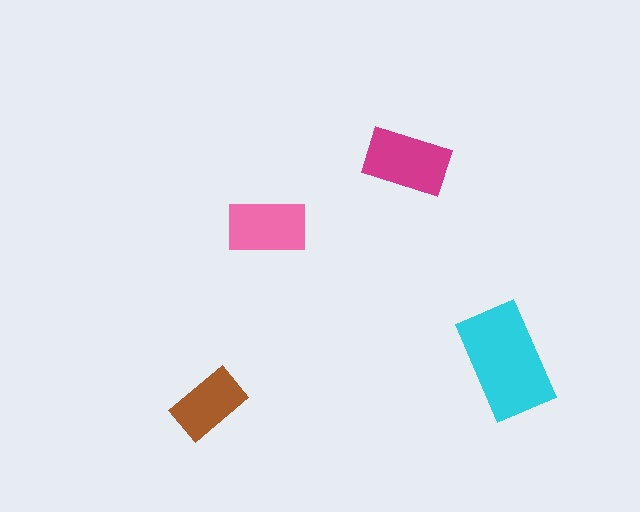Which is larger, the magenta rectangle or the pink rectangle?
The magenta one.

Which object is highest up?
The magenta rectangle is topmost.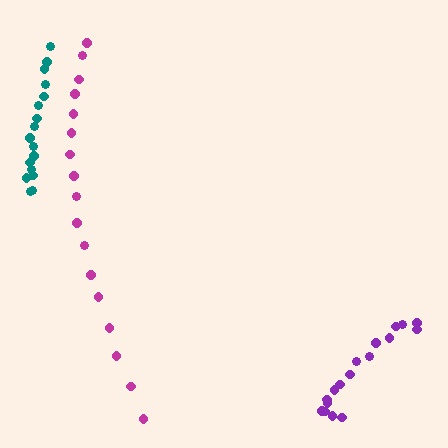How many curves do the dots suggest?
There are 3 distinct paths.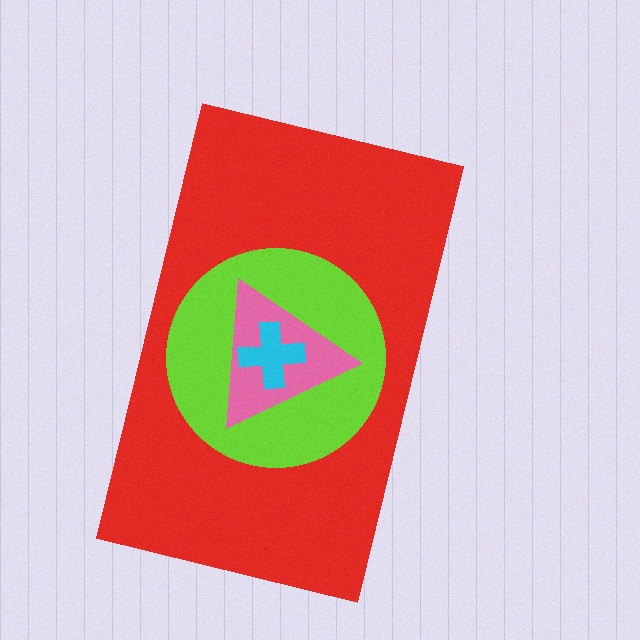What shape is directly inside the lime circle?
The pink triangle.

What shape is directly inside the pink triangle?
The cyan cross.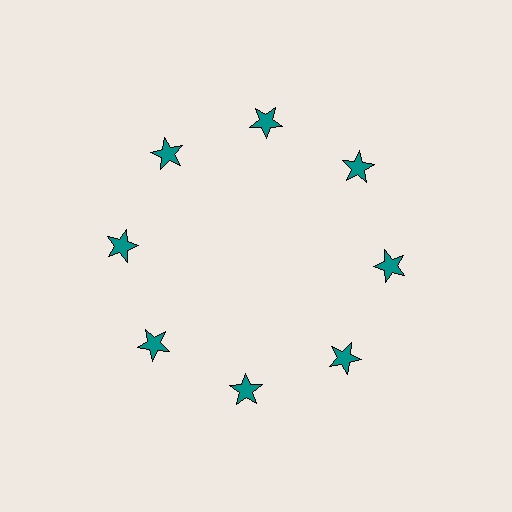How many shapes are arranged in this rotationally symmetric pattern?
There are 8 shapes, arranged in 8 groups of 1.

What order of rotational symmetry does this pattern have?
This pattern has 8-fold rotational symmetry.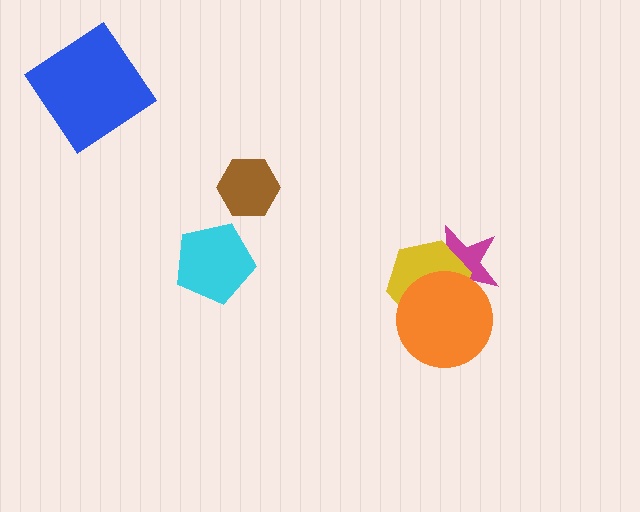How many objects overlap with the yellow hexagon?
2 objects overlap with the yellow hexagon.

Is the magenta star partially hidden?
Yes, it is partially covered by another shape.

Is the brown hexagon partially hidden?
No, no other shape covers it.